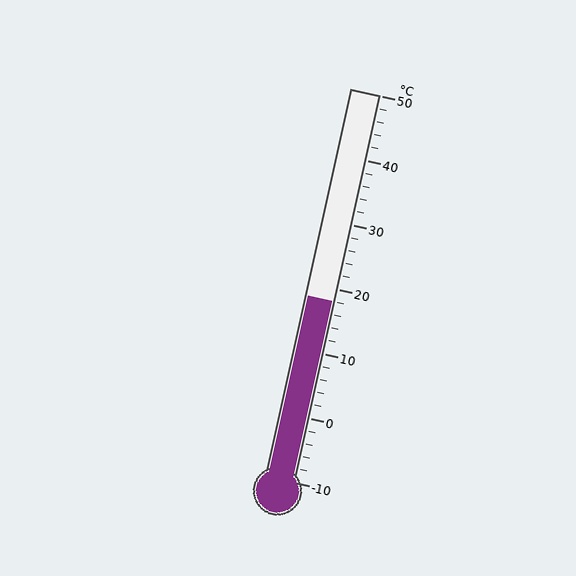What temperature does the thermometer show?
The thermometer shows approximately 18°C.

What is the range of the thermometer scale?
The thermometer scale ranges from -10°C to 50°C.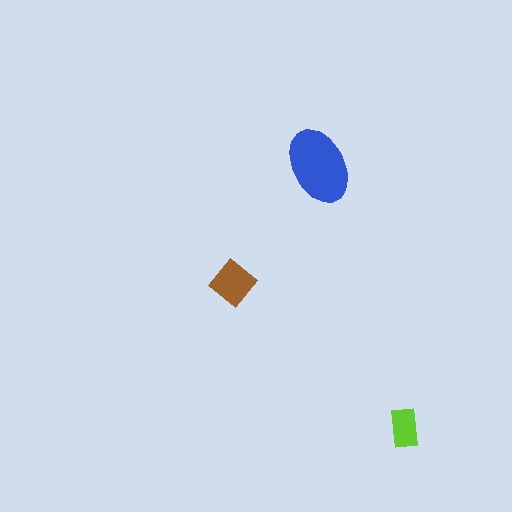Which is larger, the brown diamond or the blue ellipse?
The blue ellipse.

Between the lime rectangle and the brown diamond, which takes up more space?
The brown diamond.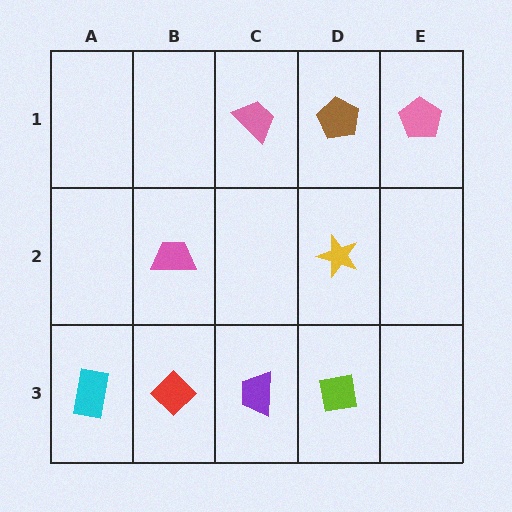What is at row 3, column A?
A cyan rectangle.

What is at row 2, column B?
A pink trapezoid.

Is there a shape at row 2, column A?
No, that cell is empty.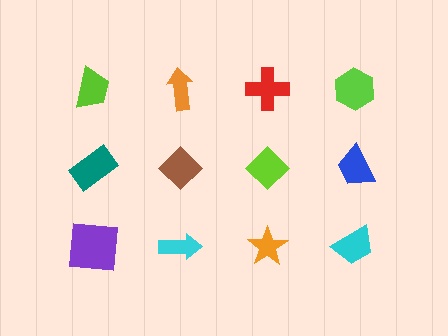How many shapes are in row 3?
4 shapes.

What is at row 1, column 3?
A red cross.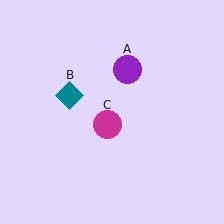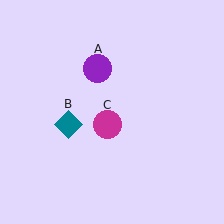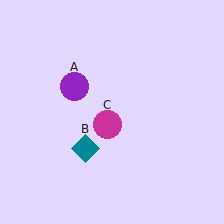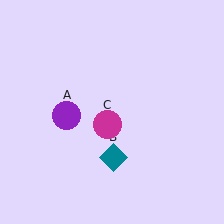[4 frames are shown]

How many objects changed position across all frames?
2 objects changed position: purple circle (object A), teal diamond (object B).